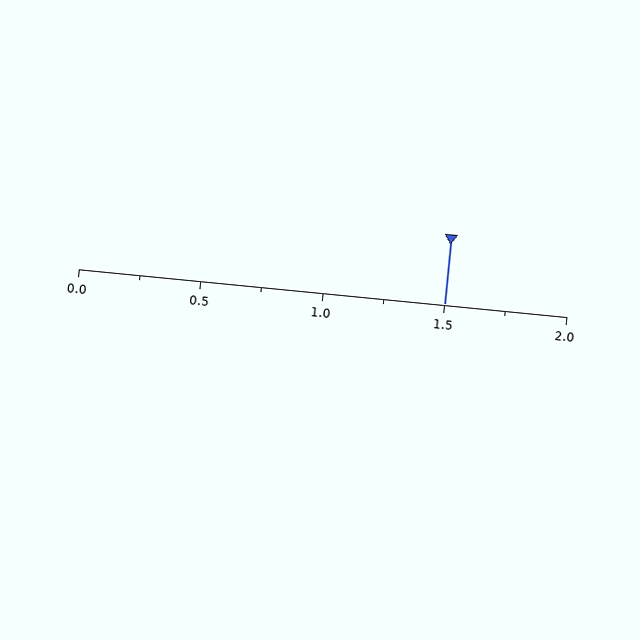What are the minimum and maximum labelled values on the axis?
The axis runs from 0.0 to 2.0.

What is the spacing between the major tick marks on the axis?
The major ticks are spaced 0.5 apart.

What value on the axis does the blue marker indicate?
The marker indicates approximately 1.5.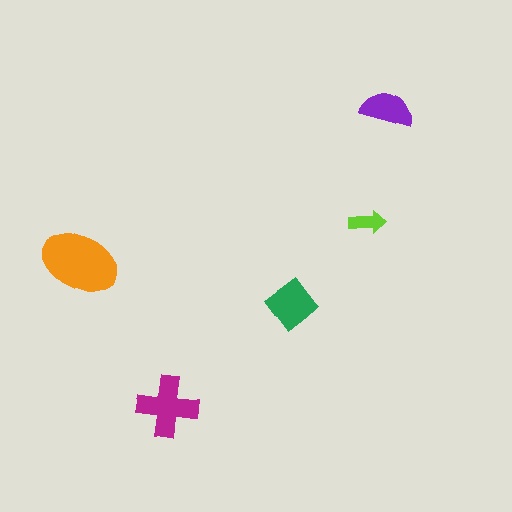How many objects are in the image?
There are 5 objects in the image.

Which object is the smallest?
The lime arrow.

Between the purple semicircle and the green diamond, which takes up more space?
The green diamond.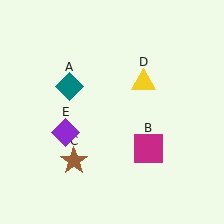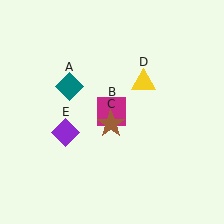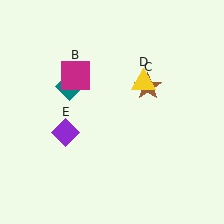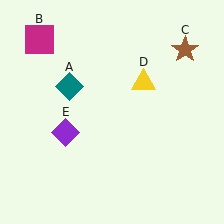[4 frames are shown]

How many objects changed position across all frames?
2 objects changed position: magenta square (object B), brown star (object C).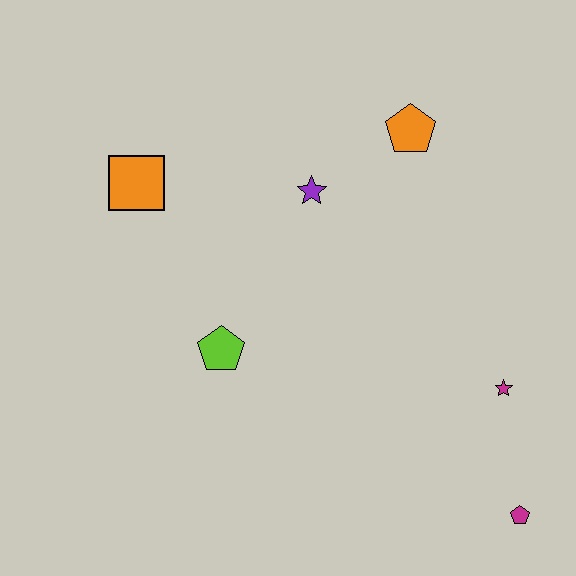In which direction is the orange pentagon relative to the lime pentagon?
The orange pentagon is above the lime pentagon.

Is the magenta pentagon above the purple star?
No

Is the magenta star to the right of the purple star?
Yes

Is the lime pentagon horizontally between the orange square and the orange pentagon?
Yes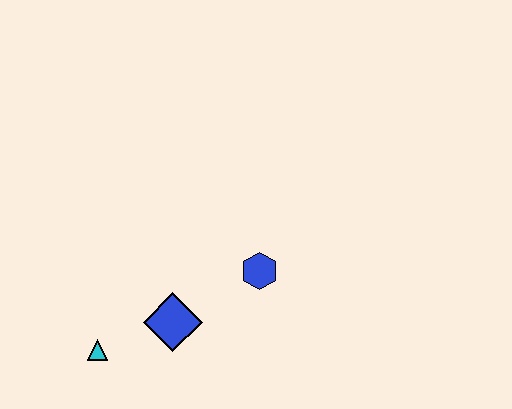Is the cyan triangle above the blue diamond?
No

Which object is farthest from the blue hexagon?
The cyan triangle is farthest from the blue hexagon.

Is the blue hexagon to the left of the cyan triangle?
No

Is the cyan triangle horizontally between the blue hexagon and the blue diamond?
No